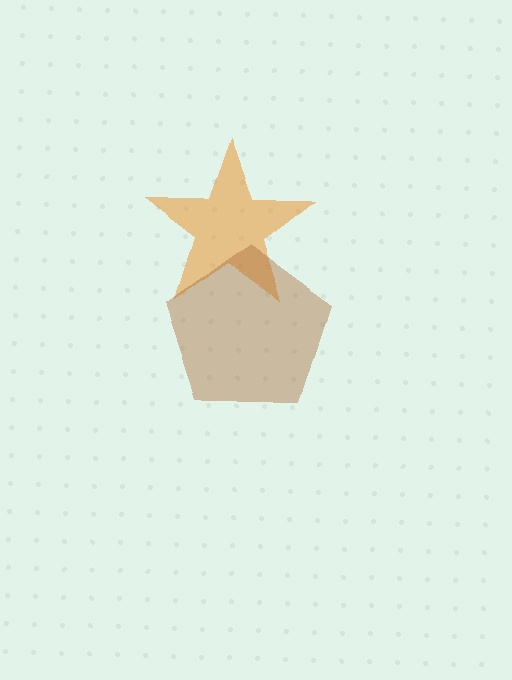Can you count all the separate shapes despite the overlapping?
Yes, there are 2 separate shapes.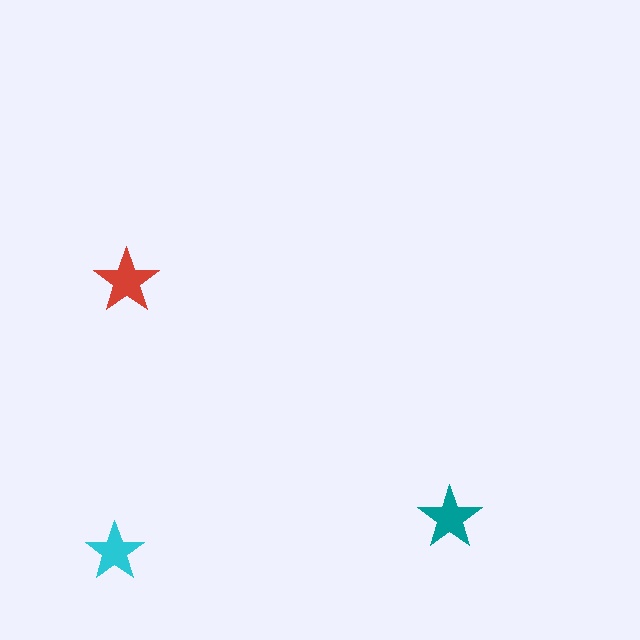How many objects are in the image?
There are 3 objects in the image.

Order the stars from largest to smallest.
the red one, the teal one, the cyan one.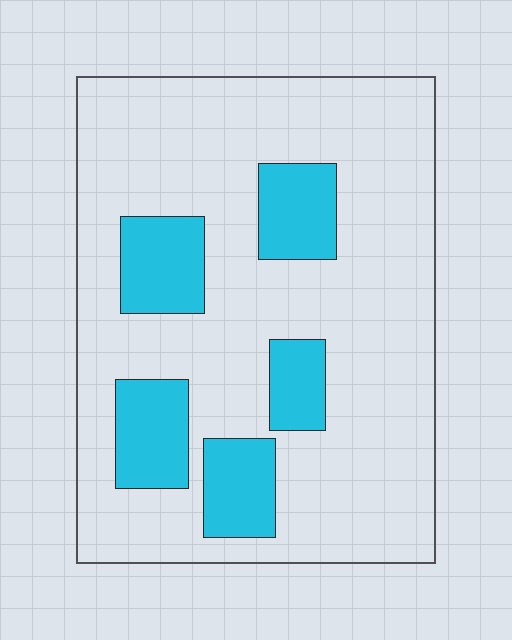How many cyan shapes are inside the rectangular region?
5.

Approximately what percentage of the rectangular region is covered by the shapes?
Approximately 20%.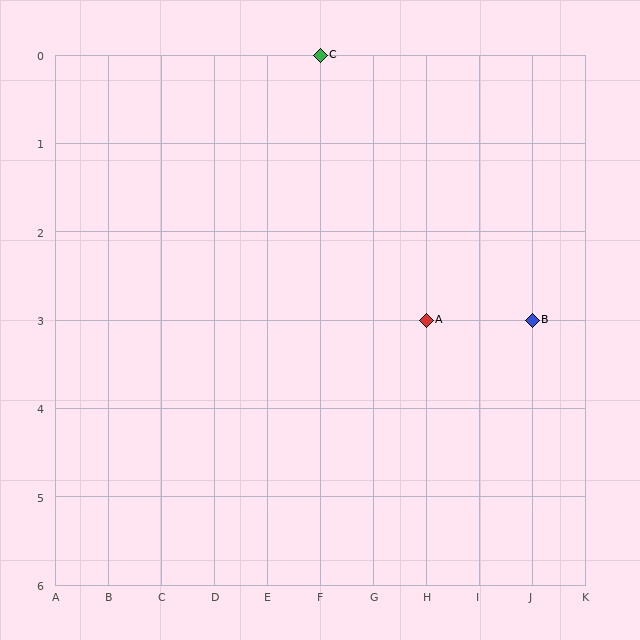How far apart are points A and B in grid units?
Points A and B are 2 columns apart.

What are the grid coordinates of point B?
Point B is at grid coordinates (J, 3).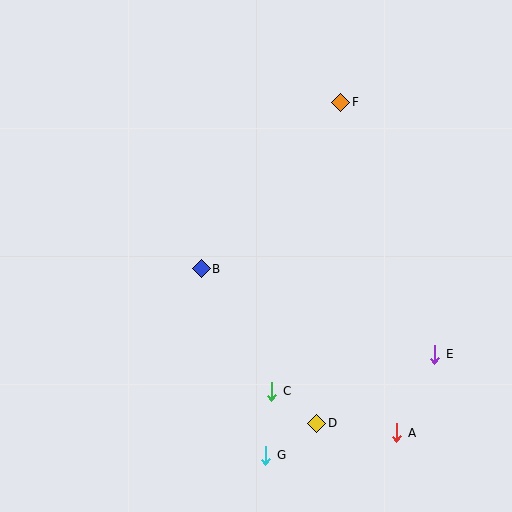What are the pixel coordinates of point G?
Point G is at (266, 455).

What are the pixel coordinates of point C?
Point C is at (272, 391).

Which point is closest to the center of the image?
Point B at (201, 269) is closest to the center.